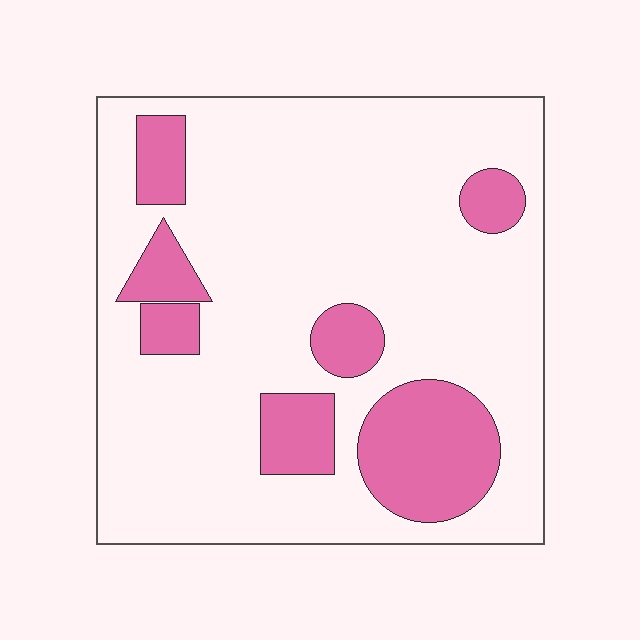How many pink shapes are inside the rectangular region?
7.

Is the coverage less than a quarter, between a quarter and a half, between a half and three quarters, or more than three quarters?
Less than a quarter.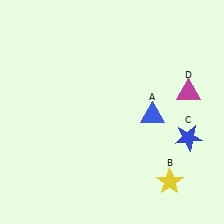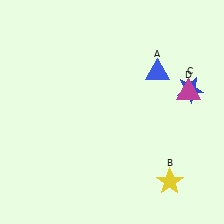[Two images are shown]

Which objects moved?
The objects that moved are: the blue triangle (A), the blue star (C).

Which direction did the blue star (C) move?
The blue star (C) moved up.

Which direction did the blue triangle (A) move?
The blue triangle (A) moved up.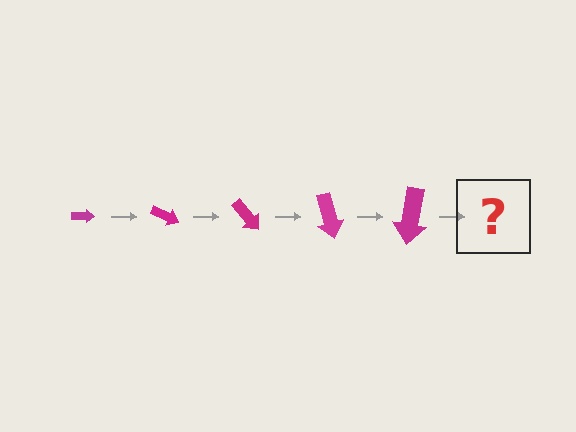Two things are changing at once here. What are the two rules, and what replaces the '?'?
The two rules are that the arrow grows larger each step and it rotates 25 degrees each step. The '?' should be an arrow, larger than the previous one and rotated 125 degrees from the start.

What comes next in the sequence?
The next element should be an arrow, larger than the previous one and rotated 125 degrees from the start.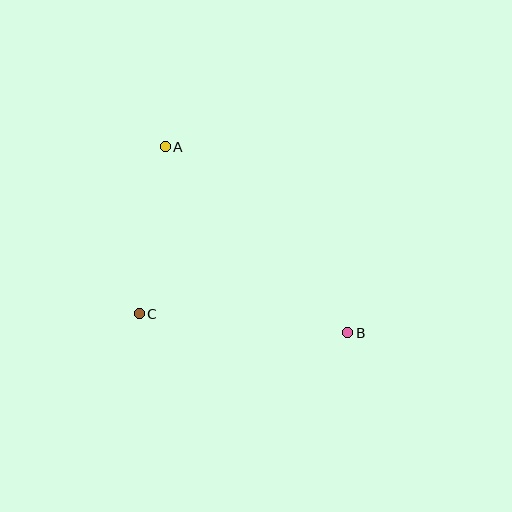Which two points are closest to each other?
Points A and C are closest to each other.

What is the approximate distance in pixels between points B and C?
The distance between B and C is approximately 209 pixels.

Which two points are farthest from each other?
Points A and B are farthest from each other.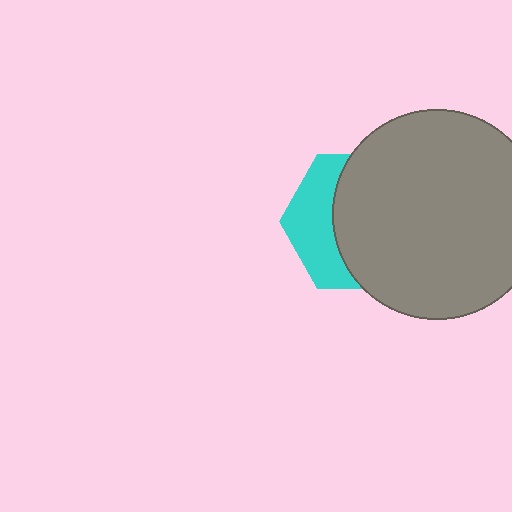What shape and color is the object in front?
The object in front is a gray circle.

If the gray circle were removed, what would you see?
You would see the complete cyan hexagon.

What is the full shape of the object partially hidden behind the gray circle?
The partially hidden object is a cyan hexagon.